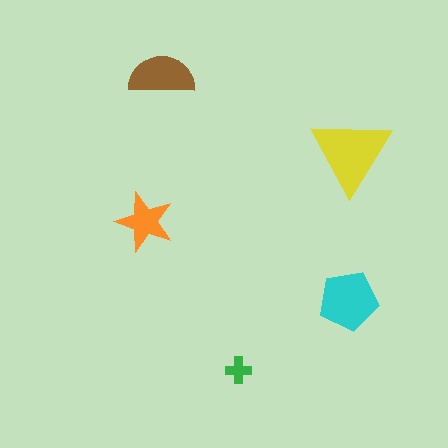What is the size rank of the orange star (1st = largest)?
4th.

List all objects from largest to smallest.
The yellow triangle, the cyan pentagon, the brown semicircle, the orange star, the green cross.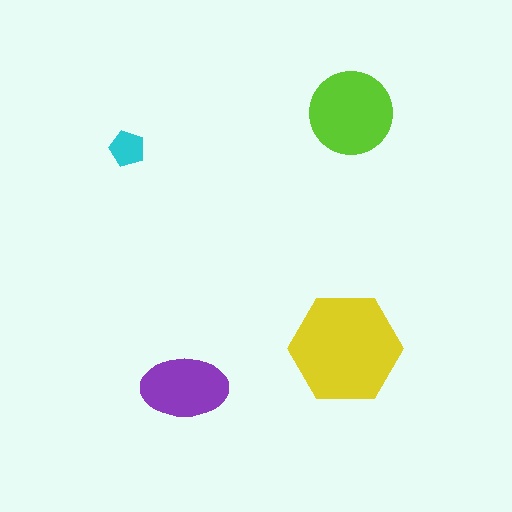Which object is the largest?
The yellow hexagon.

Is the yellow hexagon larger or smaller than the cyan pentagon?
Larger.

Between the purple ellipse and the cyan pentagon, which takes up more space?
The purple ellipse.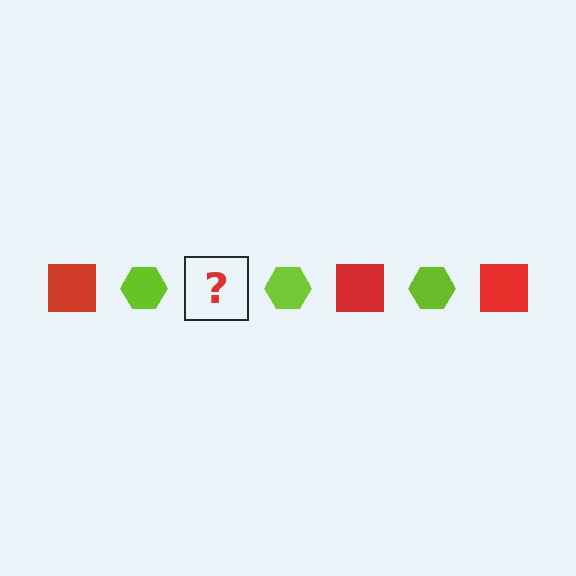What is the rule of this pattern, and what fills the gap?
The rule is that the pattern alternates between red square and lime hexagon. The gap should be filled with a red square.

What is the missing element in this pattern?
The missing element is a red square.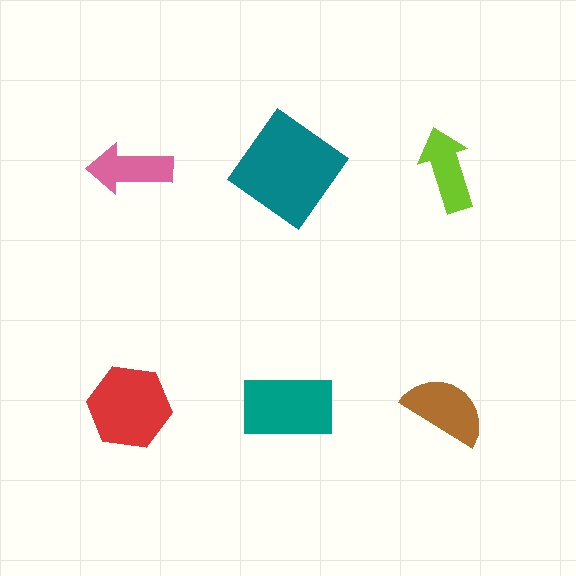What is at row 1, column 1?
A pink arrow.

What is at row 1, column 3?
A lime arrow.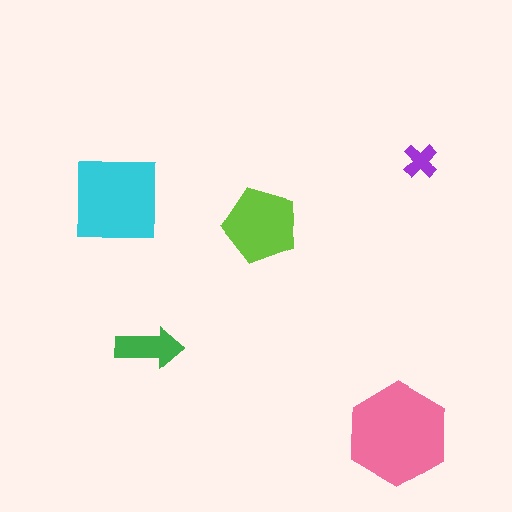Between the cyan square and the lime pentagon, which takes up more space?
The cyan square.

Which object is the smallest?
The purple cross.